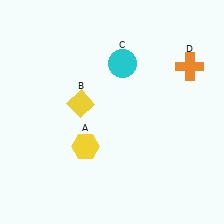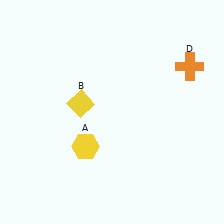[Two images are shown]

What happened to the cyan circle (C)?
The cyan circle (C) was removed in Image 2. It was in the top-right area of Image 1.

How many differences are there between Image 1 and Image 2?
There is 1 difference between the two images.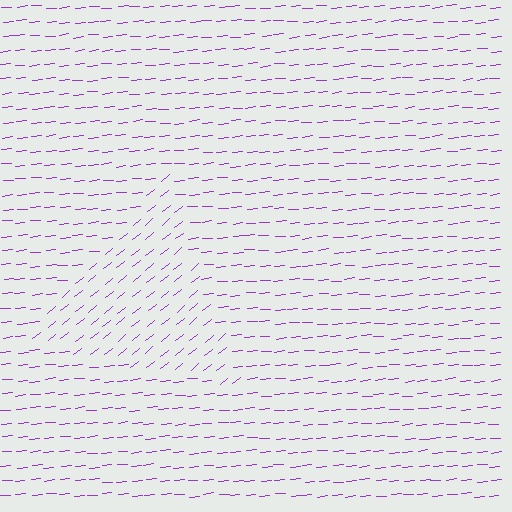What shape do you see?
I see a triangle.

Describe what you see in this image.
The image is filled with small purple line segments. A triangle region in the image has lines oriented differently from the surrounding lines, creating a visible texture boundary.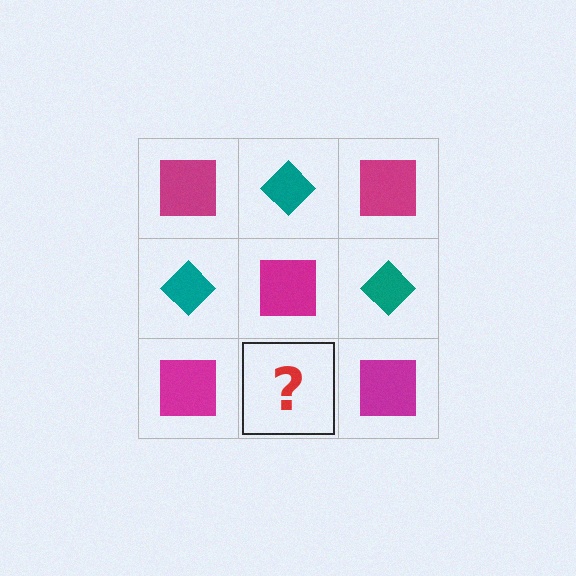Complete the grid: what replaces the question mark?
The question mark should be replaced with a teal diamond.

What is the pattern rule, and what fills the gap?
The rule is that it alternates magenta square and teal diamond in a checkerboard pattern. The gap should be filled with a teal diamond.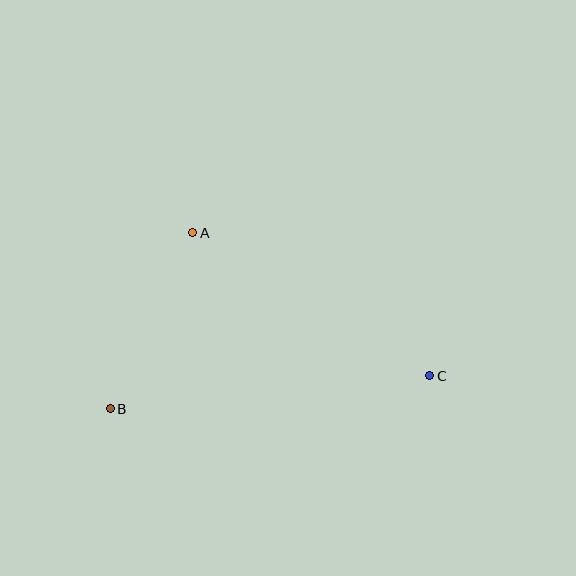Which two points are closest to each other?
Points A and B are closest to each other.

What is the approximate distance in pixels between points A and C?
The distance between A and C is approximately 277 pixels.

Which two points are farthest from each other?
Points B and C are farthest from each other.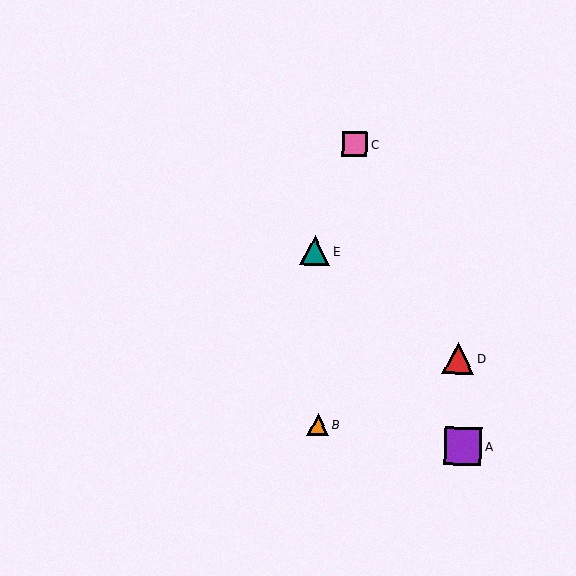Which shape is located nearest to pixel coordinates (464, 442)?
The purple square (labeled A) at (463, 446) is nearest to that location.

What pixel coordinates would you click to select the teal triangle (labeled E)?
Click at (315, 251) to select the teal triangle E.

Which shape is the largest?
The purple square (labeled A) is the largest.